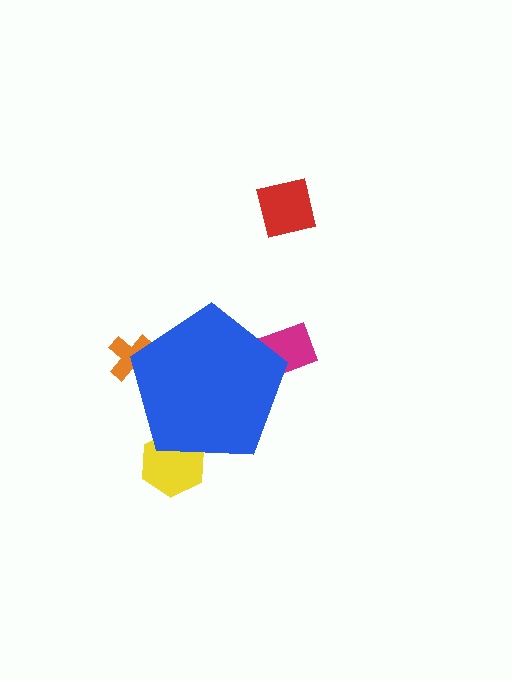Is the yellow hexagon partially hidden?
Yes, the yellow hexagon is partially hidden behind the blue pentagon.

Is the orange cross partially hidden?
Yes, the orange cross is partially hidden behind the blue pentagon.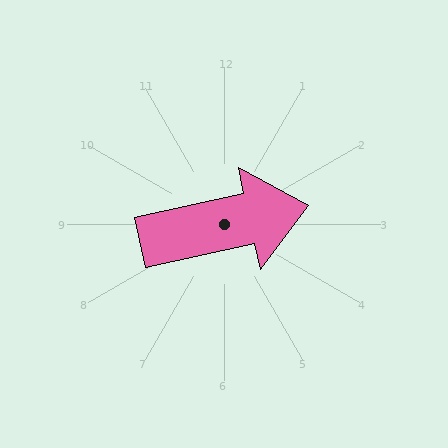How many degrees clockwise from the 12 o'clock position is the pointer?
Approximately 78 degrees.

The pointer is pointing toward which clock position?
Roughly 3 o'clock.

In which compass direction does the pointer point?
East.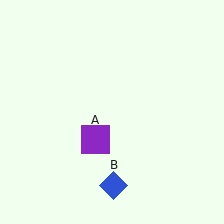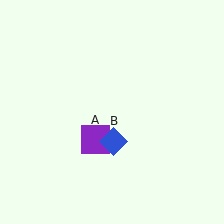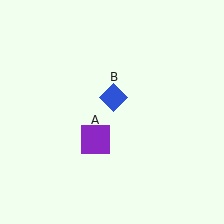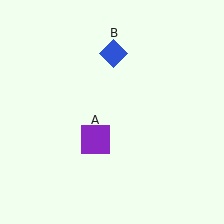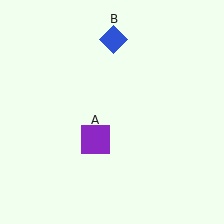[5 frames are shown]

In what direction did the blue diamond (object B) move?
The blue diamond (object B) moved up.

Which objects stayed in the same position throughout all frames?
Purple square (object A) remained stationary.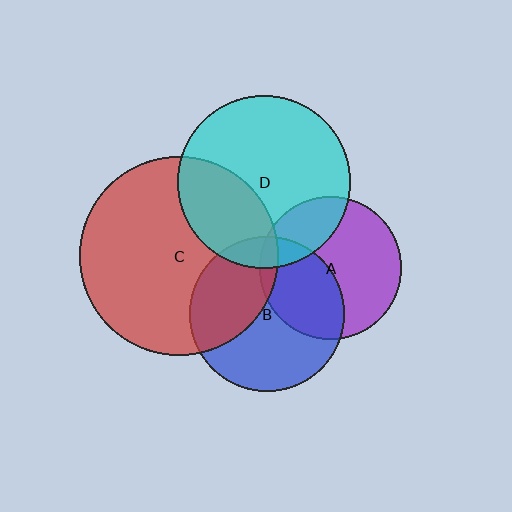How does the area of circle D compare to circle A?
Approximately 1.5 times.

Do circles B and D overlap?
Yes.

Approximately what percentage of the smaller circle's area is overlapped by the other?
Approximately 10%.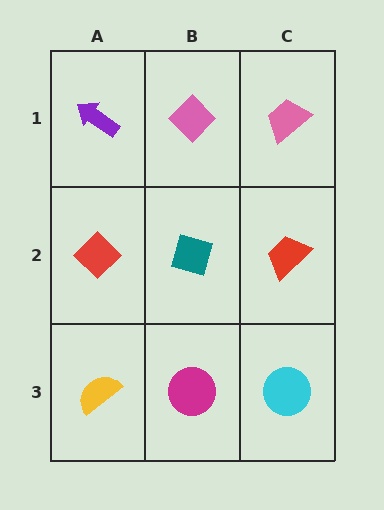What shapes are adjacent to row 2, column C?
A pink trapezoid (row 1, column C), a cyan circle (row 3, column C), a teal diamond (row 2, column B).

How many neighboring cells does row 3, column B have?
3.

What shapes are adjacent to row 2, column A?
A purple arrow (row 1, column A), a yellow semicircle (row 3, column A), a teal diamond (row 2, column B).